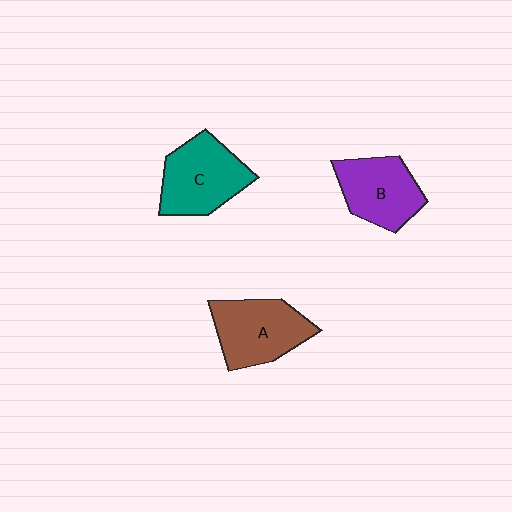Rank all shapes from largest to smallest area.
From largest to smallest: C (teal), A (brown), B (purple).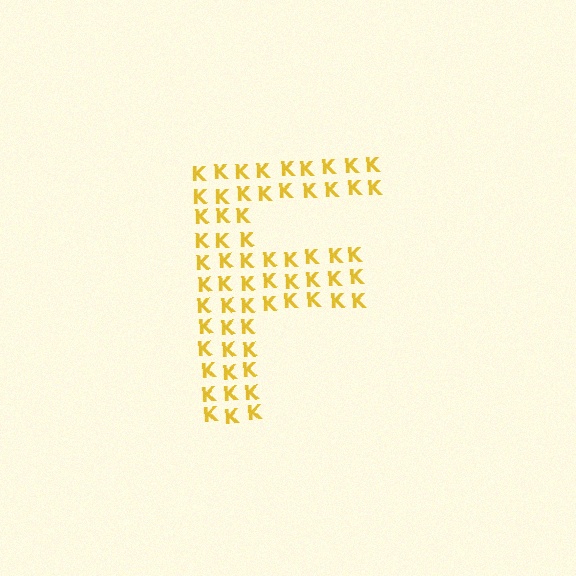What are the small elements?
The small elements are letter K's.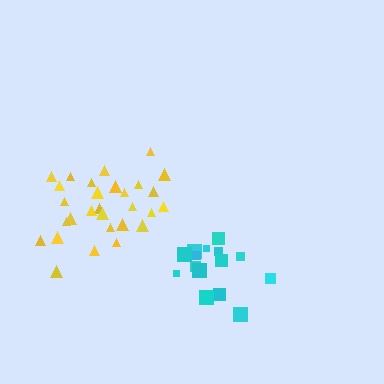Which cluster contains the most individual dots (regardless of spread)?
Yellow (29).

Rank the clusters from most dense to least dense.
yellow, cyan.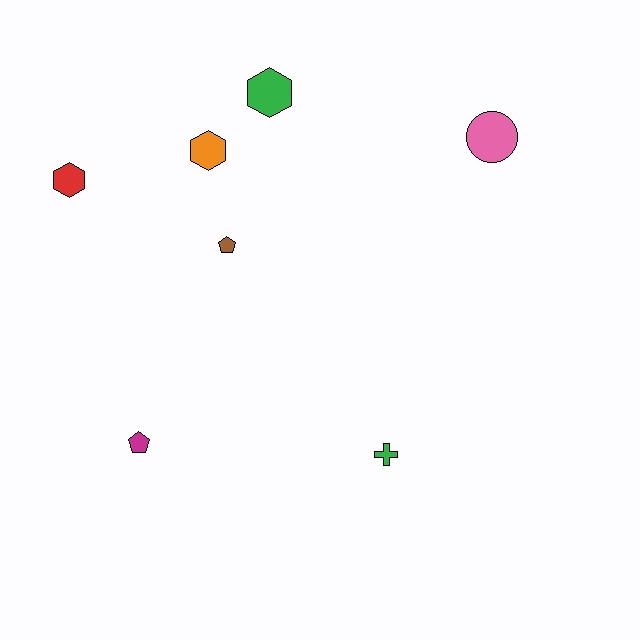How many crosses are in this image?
There is 1 cross.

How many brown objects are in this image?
There is 1 brown object.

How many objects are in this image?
There are 7 objects.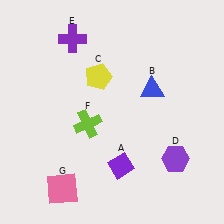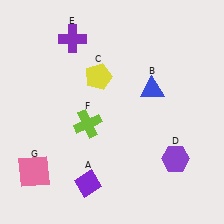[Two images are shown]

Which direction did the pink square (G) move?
The pink square (G) moved left.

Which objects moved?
The objects that moved are: the purple diamond (A), the pink square (G).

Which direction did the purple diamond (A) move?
The purple diamond (A) moved left.